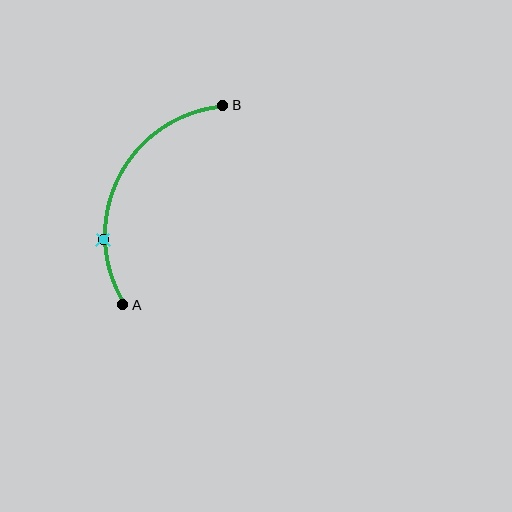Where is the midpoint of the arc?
The arc midpoint is the point on the curve farthest from the straight line joining A and B. It sits to the left of that line.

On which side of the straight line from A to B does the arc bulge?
The arc bulges to the left of the straight line connecting A and B.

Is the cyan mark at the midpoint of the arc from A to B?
No. The cyan mark lies on the arc but is closer to endpoint A. The arc midpoint would be at the point on the curve equidistant along the arc from both A and B.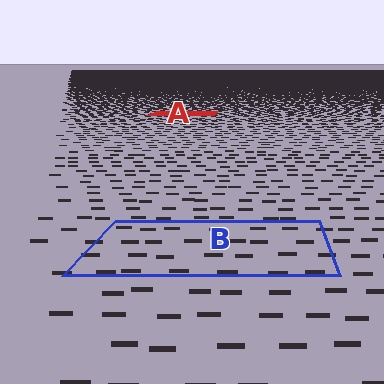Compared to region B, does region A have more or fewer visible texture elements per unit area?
Region A has more texture elements per unit area — they are packed more densely because it is farther away.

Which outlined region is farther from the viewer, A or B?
Region A is farther from the viewer — the texture elements inside it appear smaller and more densely packed.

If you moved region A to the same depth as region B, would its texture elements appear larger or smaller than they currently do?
They would appear larger. At a closer depth, the same texture elements are projected at a bigger on-screen size.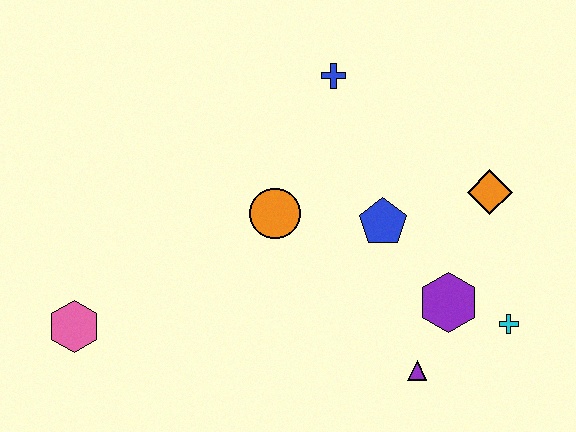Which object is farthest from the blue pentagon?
The pink hexagon is farthest from the blue pentagon.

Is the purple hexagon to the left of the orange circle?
No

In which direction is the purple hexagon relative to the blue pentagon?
The purple hexagon is below the blue pentagon.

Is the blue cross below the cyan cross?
No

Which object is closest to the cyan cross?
The purple hexagon is closest to the cyan cross.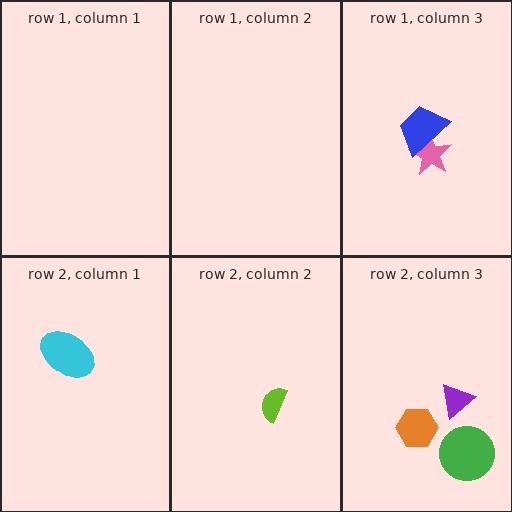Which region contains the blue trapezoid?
The row 1, column 3 region.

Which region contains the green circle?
The row 2, column 3 region.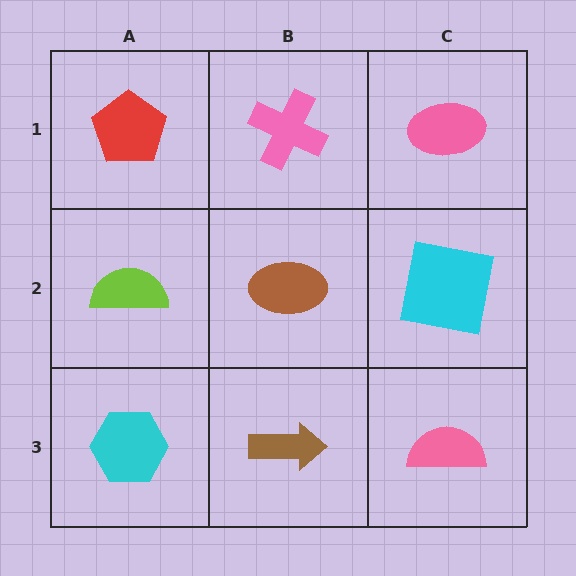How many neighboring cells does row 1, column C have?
2.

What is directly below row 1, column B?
A brown ellipse.